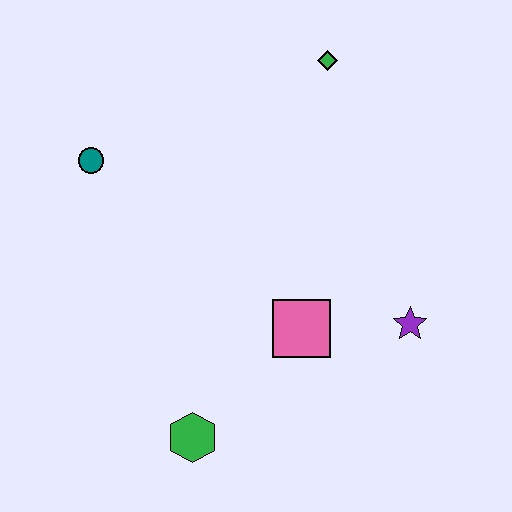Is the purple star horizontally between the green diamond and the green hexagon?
No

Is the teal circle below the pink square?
No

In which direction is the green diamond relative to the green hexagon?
The green diamond is above the green hexagon.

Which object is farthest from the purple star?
The teal circle is farthest from the purple star.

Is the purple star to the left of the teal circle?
No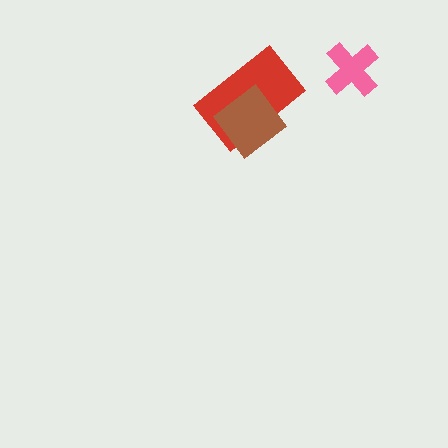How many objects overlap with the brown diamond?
1 object overlaps with the brown diamond.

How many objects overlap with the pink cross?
0 objects overlap with the pink cross.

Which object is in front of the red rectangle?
The brown diamond is in front of the red rectangle.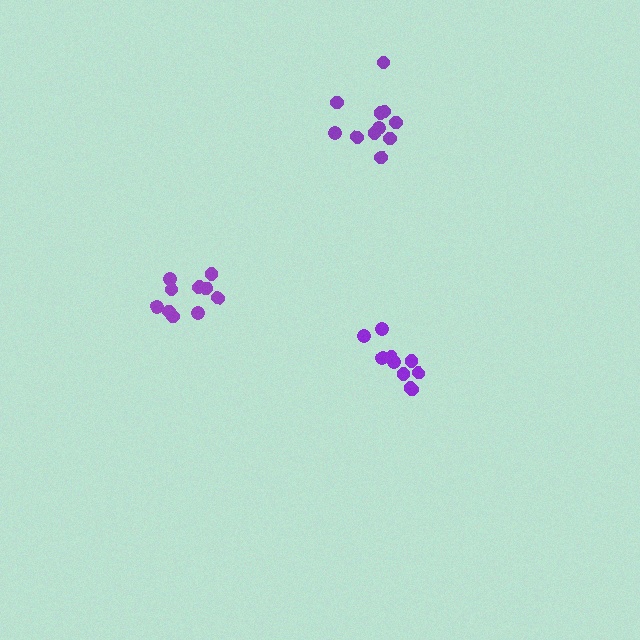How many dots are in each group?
Group 1: 10 dots, Group 2: 10 dots, Group 3: 11 dots (31 total).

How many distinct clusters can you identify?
There are 3 distinct clusters.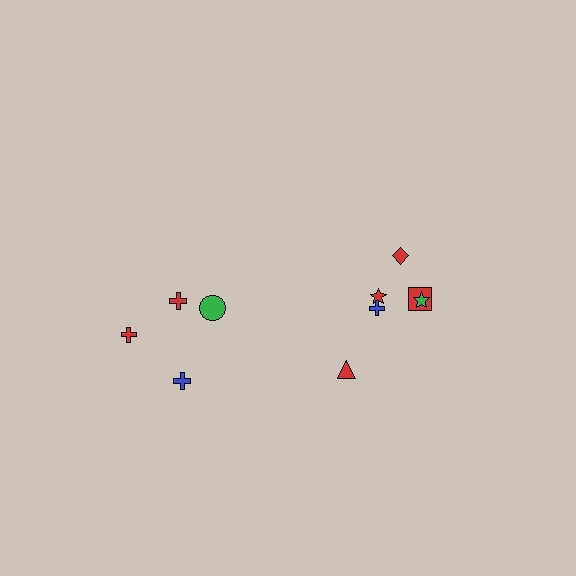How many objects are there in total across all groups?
There are 10 objects.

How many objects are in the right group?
There are 6 objects.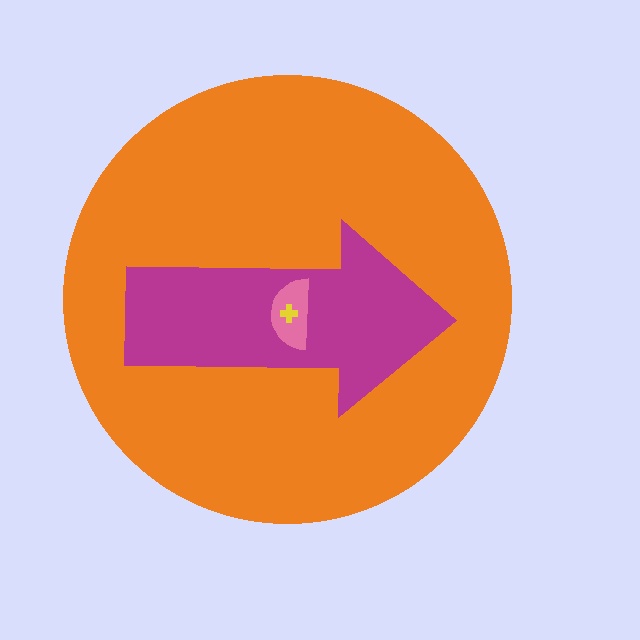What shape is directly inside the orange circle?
The magenta arrow.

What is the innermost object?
The yellow cross.